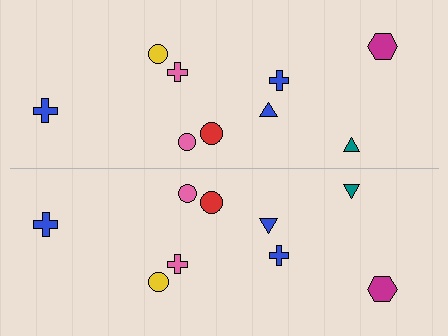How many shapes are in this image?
There are 18 shapes in this image.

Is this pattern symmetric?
Yes, this pattern has bilateral (reflection) symmetry.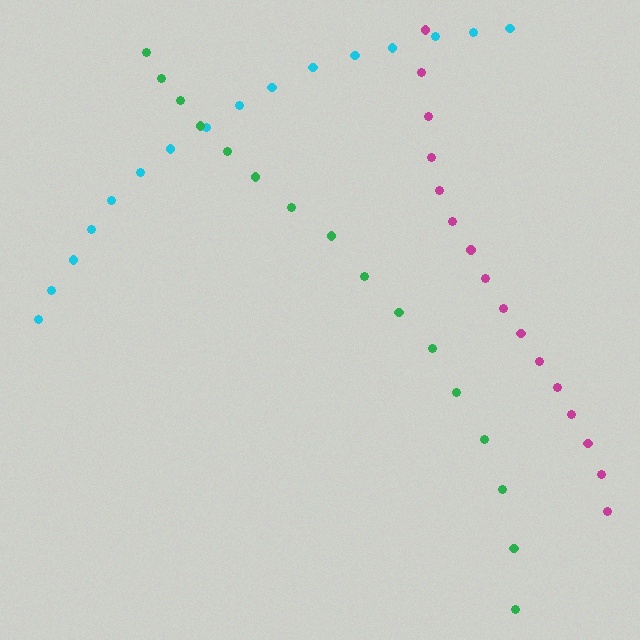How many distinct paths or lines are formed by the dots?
There are 3 distinct paths.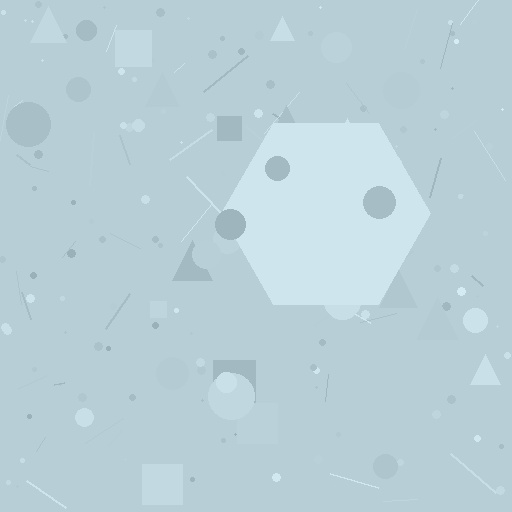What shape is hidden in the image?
A hexagon is hidden in the image.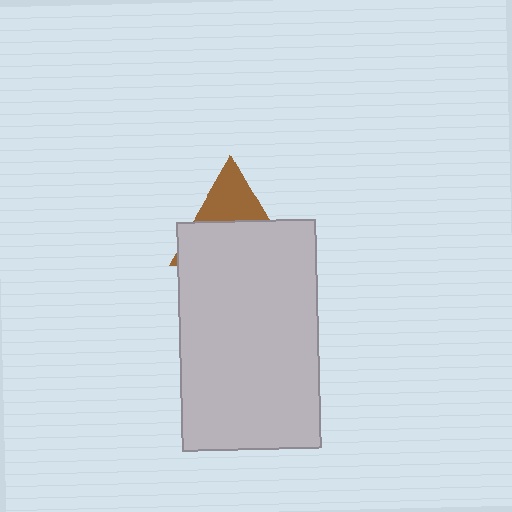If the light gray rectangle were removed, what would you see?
You would see the complete brown triangle.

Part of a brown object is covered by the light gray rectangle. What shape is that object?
It is a triangle.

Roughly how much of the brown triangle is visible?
A small part of it is visible (roughly 37%).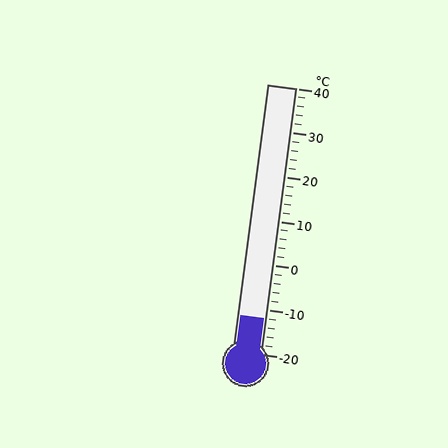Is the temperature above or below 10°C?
The temperature is below 10°C.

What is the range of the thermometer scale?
The thermometer scale ranges from -20°C to 40°C.